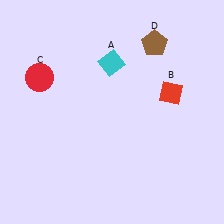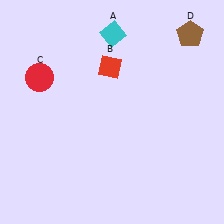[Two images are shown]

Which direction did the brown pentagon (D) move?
The brown pentagon (D) moved right.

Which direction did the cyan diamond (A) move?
The cyan diamond (A) moved up.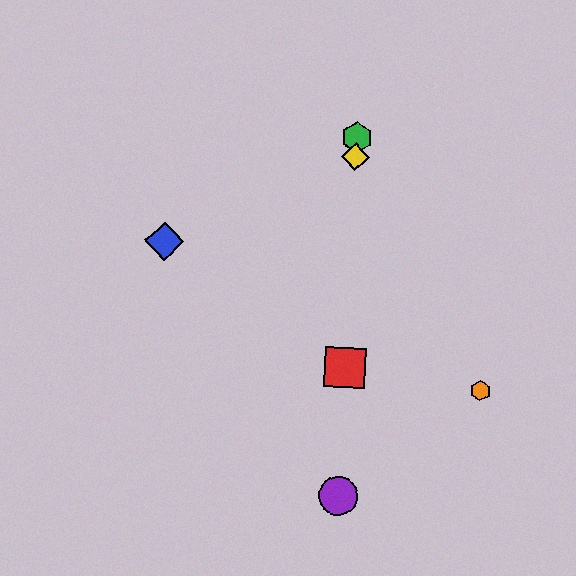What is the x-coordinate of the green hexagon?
The green hexagon is at x≈357.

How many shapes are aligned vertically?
4 shapes (the red square, the green hexagon, the yellow diamond, the purple circle) are aligned vertically.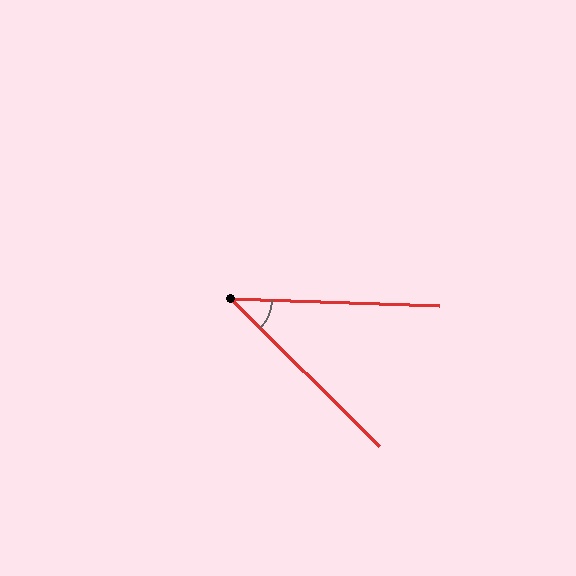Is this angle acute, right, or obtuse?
It is acute.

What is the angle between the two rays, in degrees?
Approximately 43 degrees.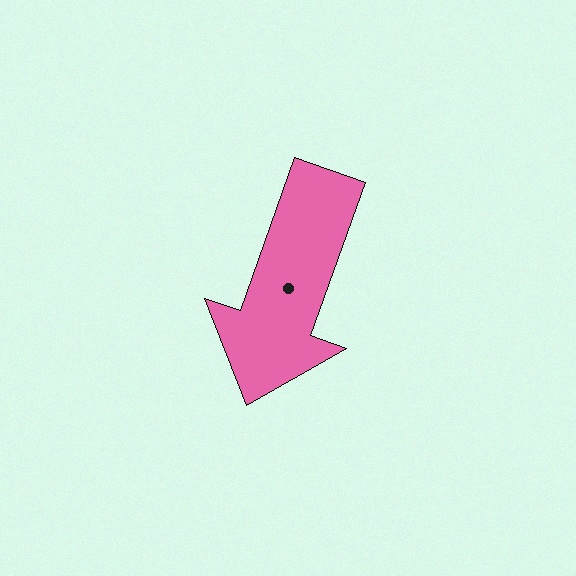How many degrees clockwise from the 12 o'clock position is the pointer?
Approximately 200 degrees.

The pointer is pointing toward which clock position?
Roughly 7 o'clock.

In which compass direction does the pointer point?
South.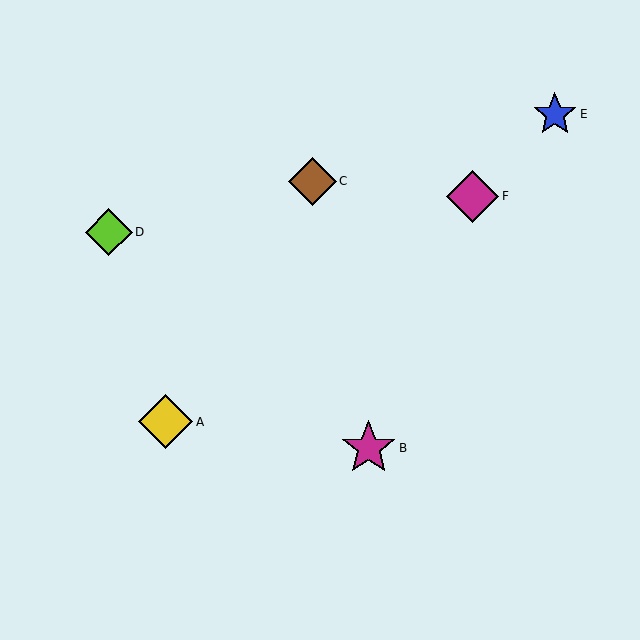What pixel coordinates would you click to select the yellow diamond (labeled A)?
Click at (166, 422) to select the yellow diamond A.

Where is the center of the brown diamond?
The center of the brown diamond is at (313, 181).